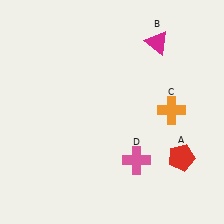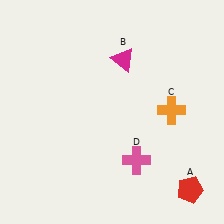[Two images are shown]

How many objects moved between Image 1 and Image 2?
2 objects moved between the two images.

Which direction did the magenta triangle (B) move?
The magenta triangle (B) moved left.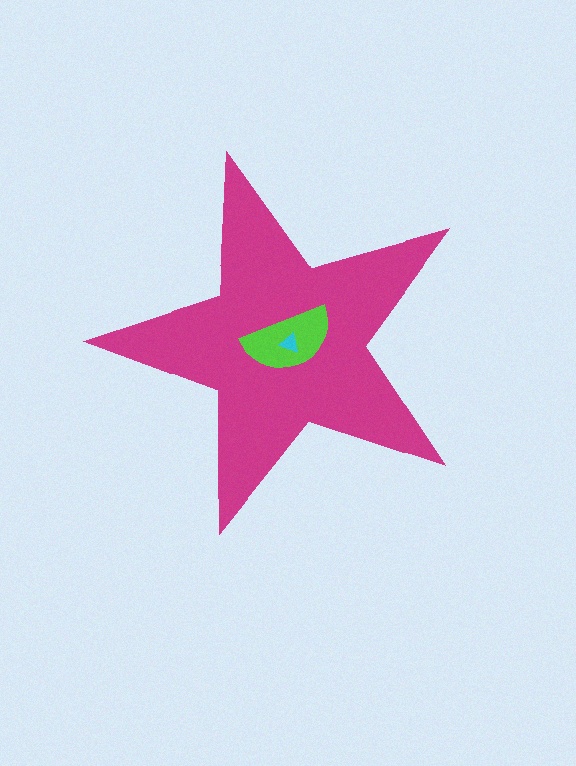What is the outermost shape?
The magenta star.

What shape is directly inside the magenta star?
The lime semicircle.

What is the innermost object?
The cyan triangle.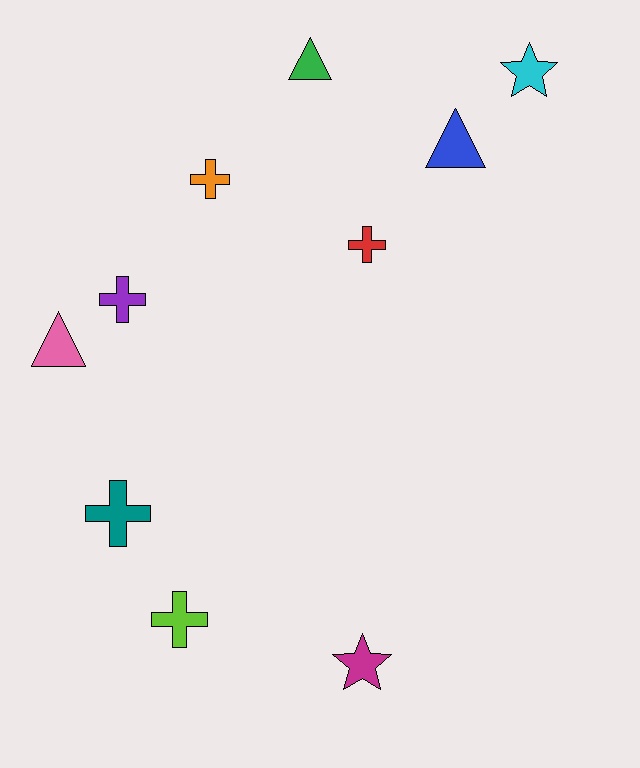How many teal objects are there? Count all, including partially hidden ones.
There is 1 teal object.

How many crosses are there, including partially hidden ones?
There are 5 crosses.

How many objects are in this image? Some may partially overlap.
There are 10 objects.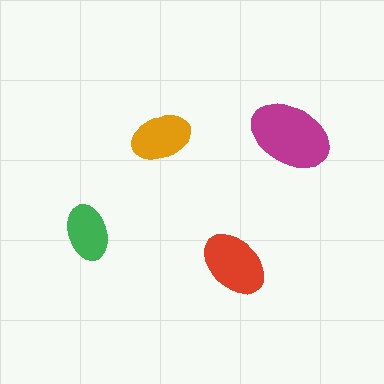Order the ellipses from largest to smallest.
the magenta one, the red one, the orange one, the green one.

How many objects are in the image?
There are 4 objects in the image.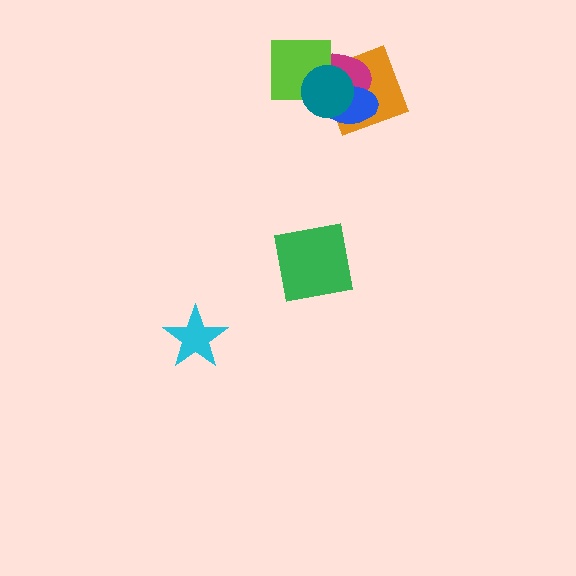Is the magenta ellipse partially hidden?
Yes, it is partially covered by another shape.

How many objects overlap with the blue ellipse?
3 objects overlap with the blue ellipse.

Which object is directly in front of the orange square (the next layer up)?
The magenta ellipse is directly in front of the orange square.